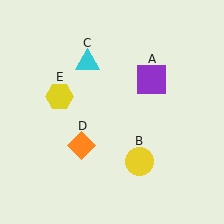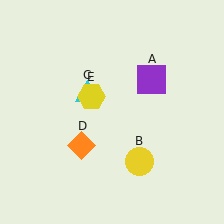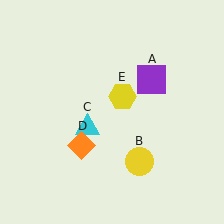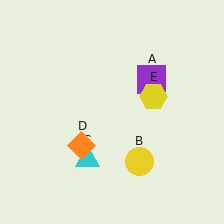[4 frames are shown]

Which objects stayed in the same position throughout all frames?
Purple square (object A) and yellow circle (object B) and orange diamond (object D) remained stationary.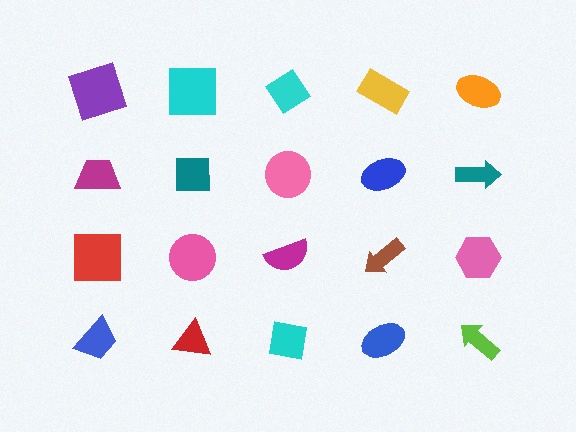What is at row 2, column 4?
A blue ellipse.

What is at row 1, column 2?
A cyan square.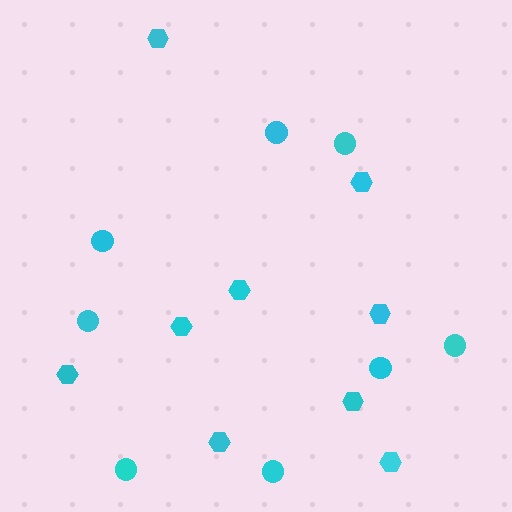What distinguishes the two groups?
There are 2 groups: one group of hexagons (9) and one group of circles (8).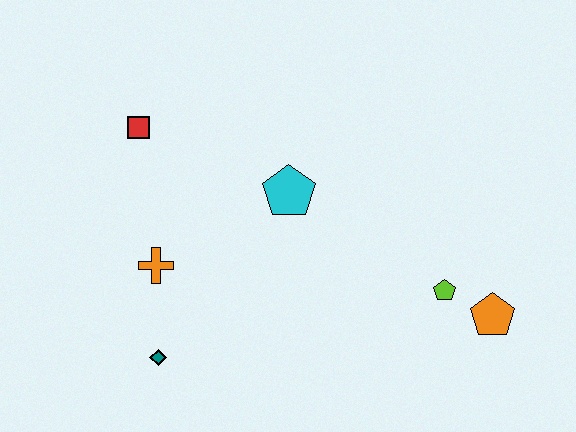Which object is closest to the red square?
The orange cross is closest to the red square.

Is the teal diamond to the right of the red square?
Yes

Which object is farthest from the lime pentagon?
The red square is farthest from the lime pentagon.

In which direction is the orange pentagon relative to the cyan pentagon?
The orange pentagon is to the right of the cyan pentagon.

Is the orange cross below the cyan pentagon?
Yes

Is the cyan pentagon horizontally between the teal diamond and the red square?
No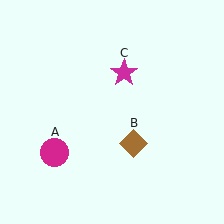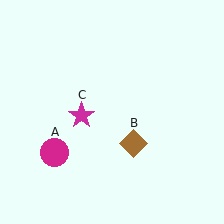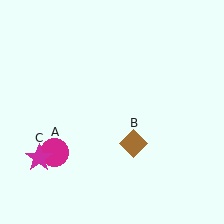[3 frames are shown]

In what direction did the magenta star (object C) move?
The magenta star (object C) moved down and to the left.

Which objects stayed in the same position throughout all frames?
Magenta circle (object A) and brown diamond (object B) remained stationary.